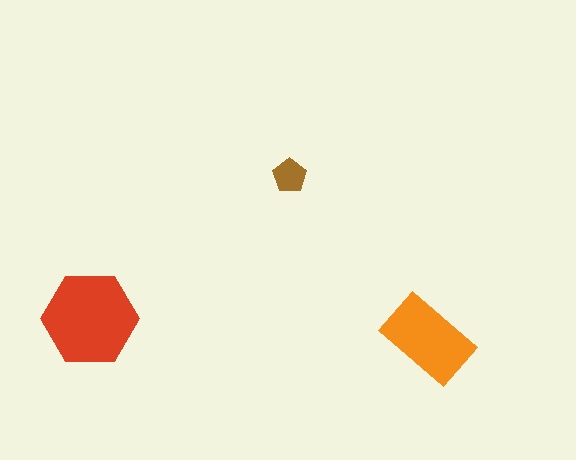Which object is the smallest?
The brown pentagon.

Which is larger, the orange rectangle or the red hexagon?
The red hexagon.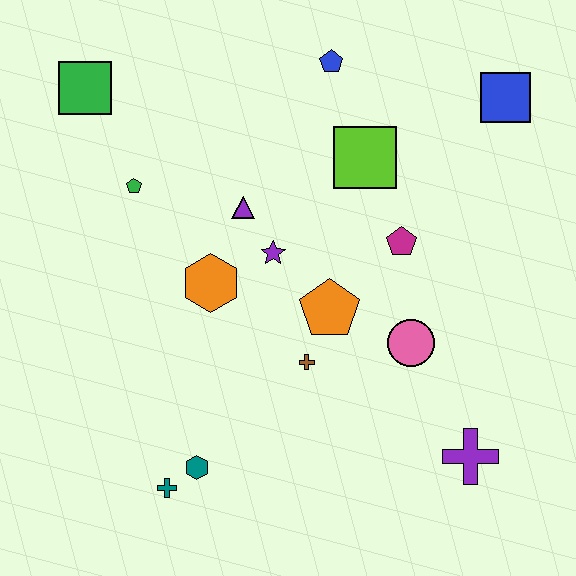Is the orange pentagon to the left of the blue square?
Yes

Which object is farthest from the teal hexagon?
The blue square is farthest from the teal hexagon.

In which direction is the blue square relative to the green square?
The blue square is to the right of the green square.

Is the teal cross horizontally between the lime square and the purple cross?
No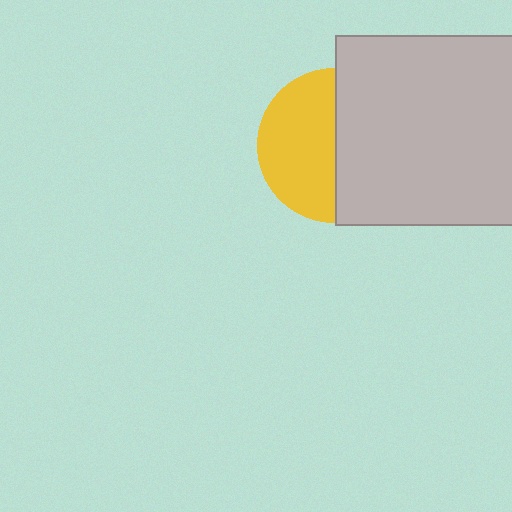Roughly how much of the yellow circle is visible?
About half of it is visible (roughly 50%).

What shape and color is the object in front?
The object in front is a light gray square.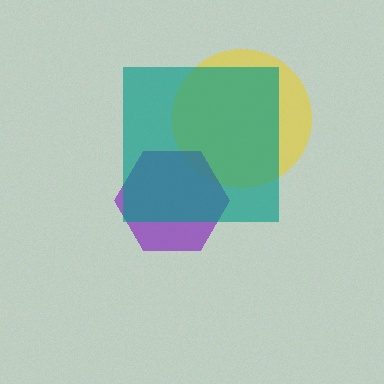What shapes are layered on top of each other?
The layered shapes are: a yellow circle, a purple hexagon, a teal square.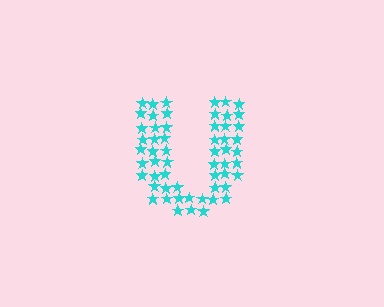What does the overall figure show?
The overall figure shows the letter U.